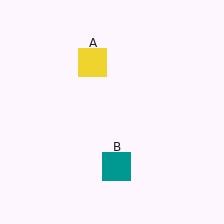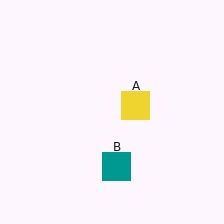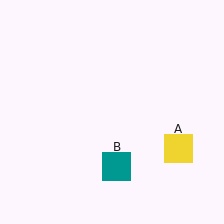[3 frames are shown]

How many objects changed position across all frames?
1 object changed position: yellow square (object A).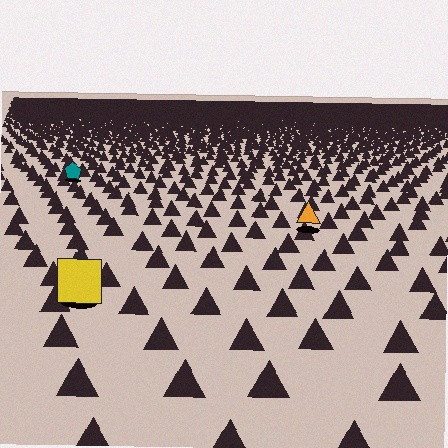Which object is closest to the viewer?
The yellow square is closest. The texture marks near it are larger and more spread out.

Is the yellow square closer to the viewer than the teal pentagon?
Yes. The yellow square is closer — you can tell from the texture gradient: the ground texture is coarser near it.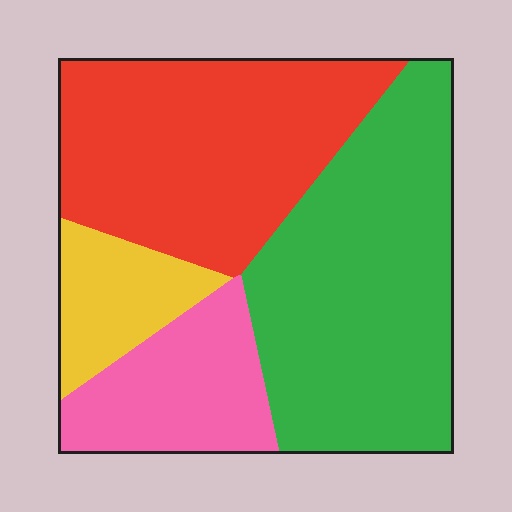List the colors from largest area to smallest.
From largest to smallest: green, red, pink, yellow.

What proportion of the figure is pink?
Pink covers 16% of the figure.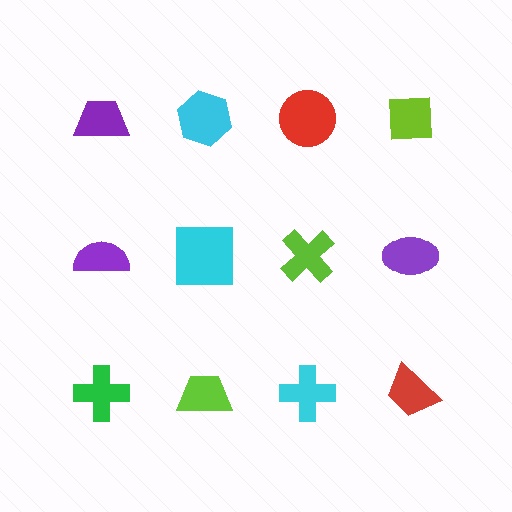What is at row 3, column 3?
A cyan cross.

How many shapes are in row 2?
4 shapes.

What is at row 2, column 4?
A purple ellipse.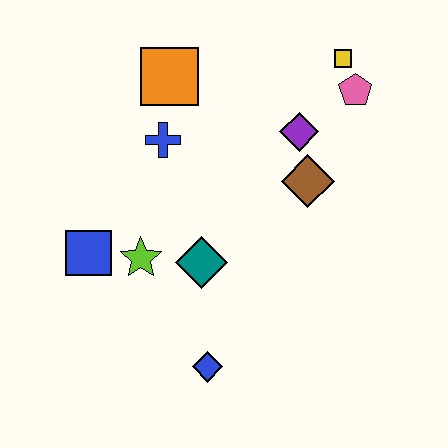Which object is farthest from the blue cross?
The blue diamond is farthest from the blue cross.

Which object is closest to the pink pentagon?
The yellow square is closest to the pink pentagon.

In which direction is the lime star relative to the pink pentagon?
The lime star is to the left of the pink pentagon.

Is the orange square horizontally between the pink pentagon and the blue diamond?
No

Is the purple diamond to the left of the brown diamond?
Yes